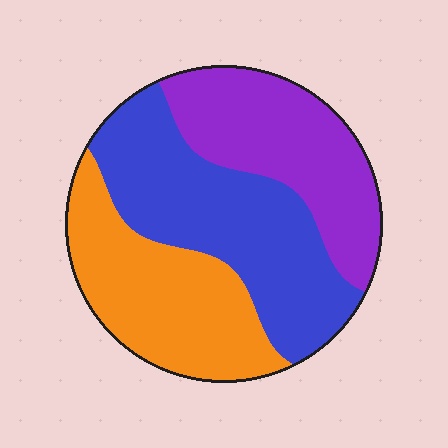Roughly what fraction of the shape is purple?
Purple takes up about one third (1/3) of the shape.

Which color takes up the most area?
Blue, at roughly 40%.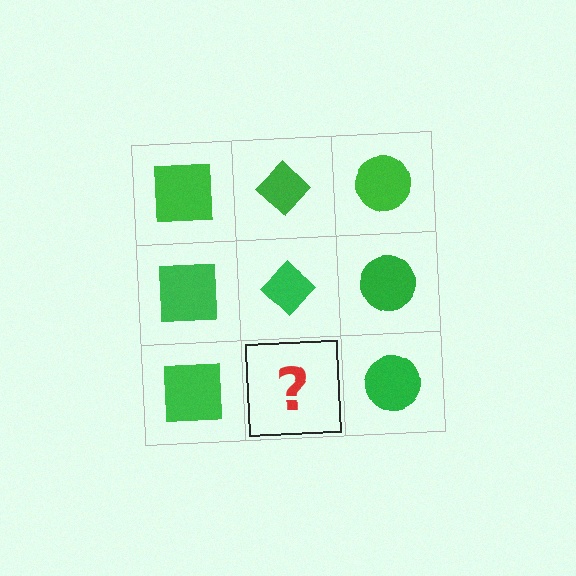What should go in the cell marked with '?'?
The missing cell should contain a green diamond.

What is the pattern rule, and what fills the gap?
The rule is that each column has a consistent shape. The gap should be filled with a green diamond.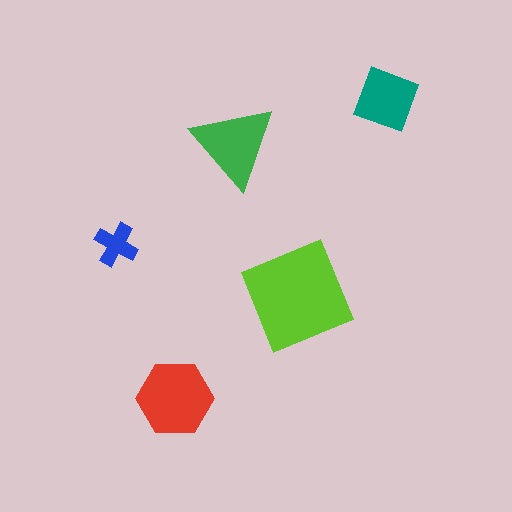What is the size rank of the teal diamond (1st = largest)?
4th.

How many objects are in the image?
There are 5 objects in the image.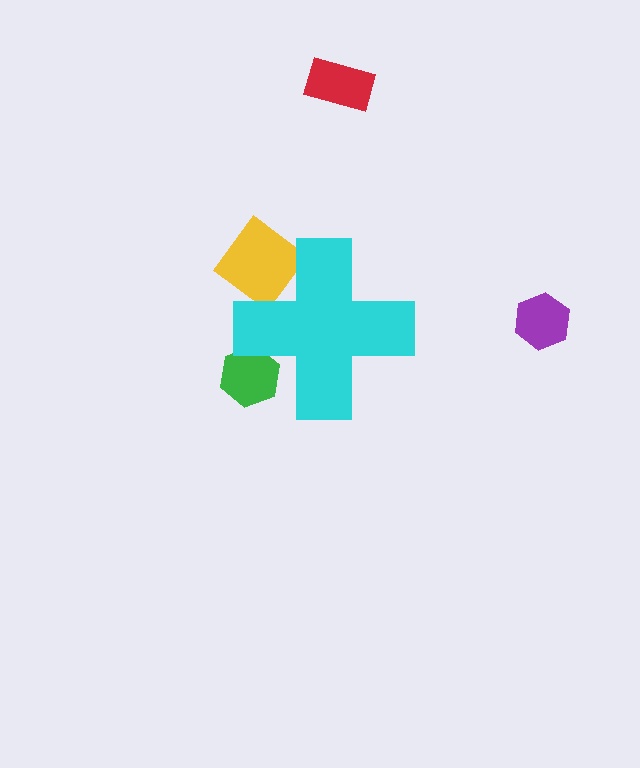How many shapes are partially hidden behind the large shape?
2 shapes are partially hidden.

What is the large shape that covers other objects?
A cyan cross.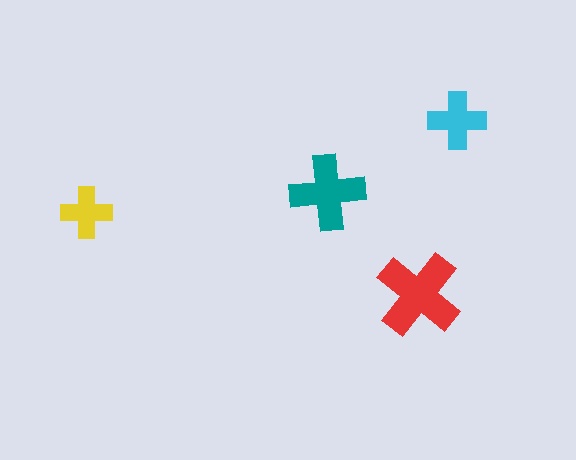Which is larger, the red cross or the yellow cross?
The red one.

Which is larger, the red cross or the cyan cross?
The red one.